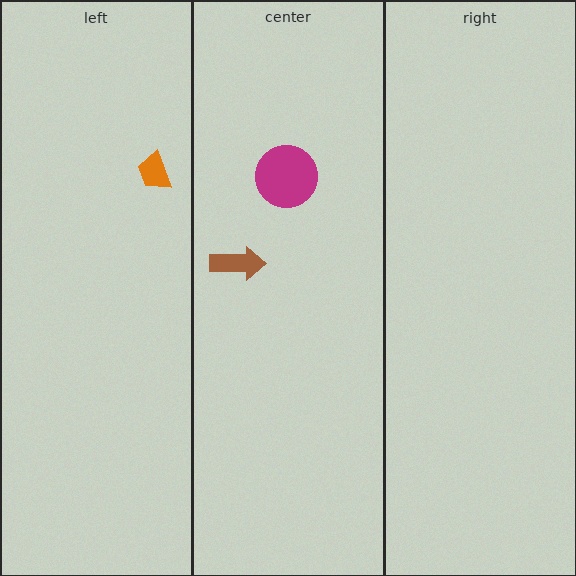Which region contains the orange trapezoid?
The left region.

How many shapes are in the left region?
1.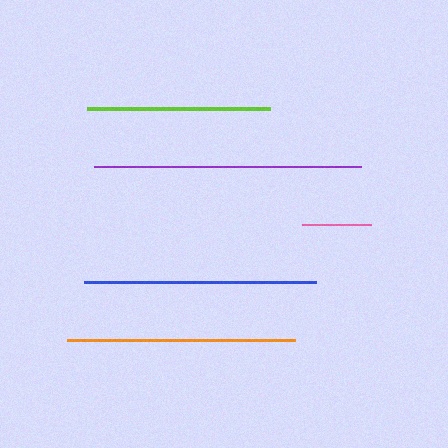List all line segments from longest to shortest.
From longest to shortest: purple, blue, orange, lime, pink.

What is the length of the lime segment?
The lime segment is approximately 184 pixels long.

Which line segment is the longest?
The purple line is the longest at approximately 267 pixels.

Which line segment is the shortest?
The pink line is the shortest at approximately 69 pixels.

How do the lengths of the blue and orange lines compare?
The blue and orange lines are approximately the same length.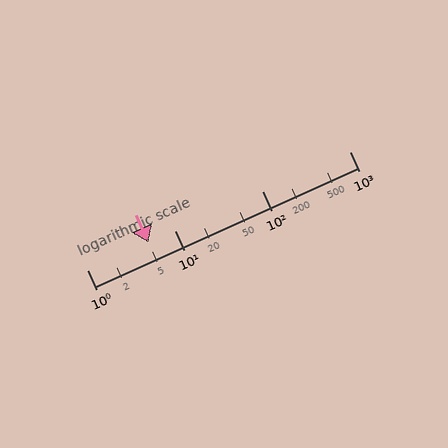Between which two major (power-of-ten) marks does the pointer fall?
The pointer is between 1 and 10.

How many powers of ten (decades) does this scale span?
The scale spans 3 decades, from 1 to 1000.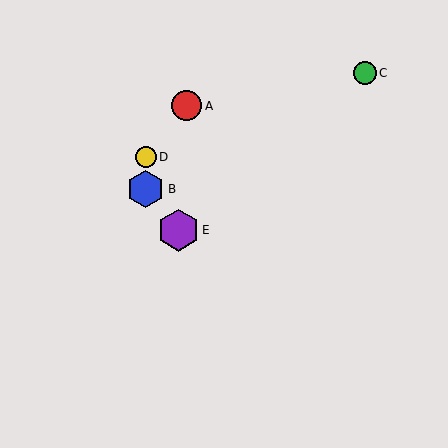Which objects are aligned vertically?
Objects B, D are aligned vertically.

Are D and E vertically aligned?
No, D is at x≈146 and E is at x≈178.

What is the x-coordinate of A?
Object A is at x≈187.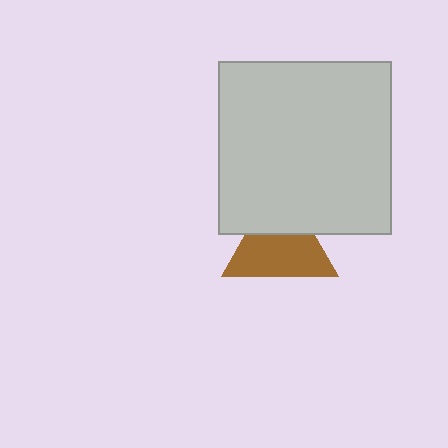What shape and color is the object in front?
The object in front is a light gray square.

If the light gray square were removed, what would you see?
You would see the complete brown triangle.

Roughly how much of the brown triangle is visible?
About half of it is visible (roughly 65%).